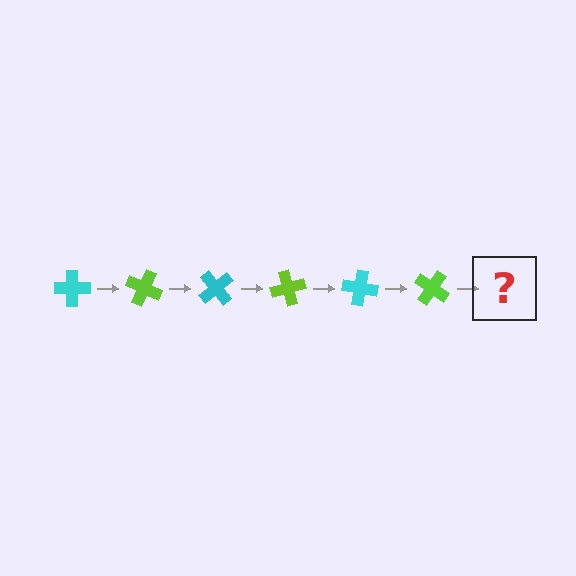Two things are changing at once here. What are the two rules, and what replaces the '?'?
The two rules are that it rotates 25 degrees each step and the color cycles through cyan and lime. The '?' should be a cyan cross, rotated 150 degrees from the start.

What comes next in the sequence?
The next element should be a cyan cross, rotated 150 degrees from the start.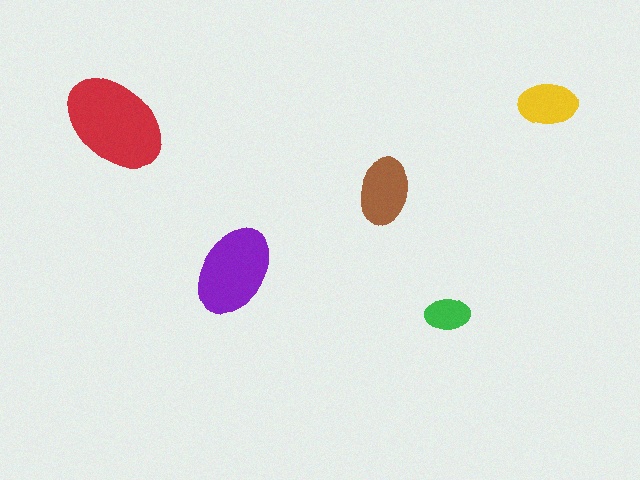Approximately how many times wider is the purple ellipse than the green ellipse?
About 2 times wider.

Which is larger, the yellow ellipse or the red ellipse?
The red one.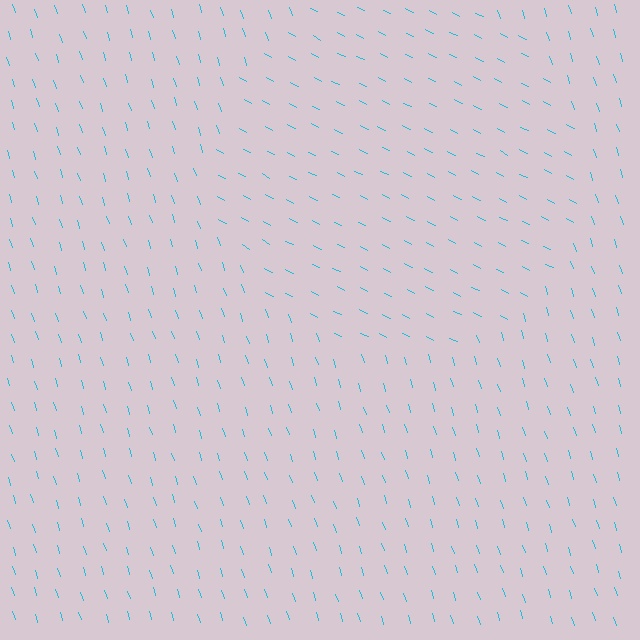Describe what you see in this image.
The image is filled with small cyan line segments. A circle region in the image has lines oriented differently from the surrounding lines, creating a visible texture boundary.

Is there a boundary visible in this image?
Yes, there is a texture boundary formed by a change in line orientation.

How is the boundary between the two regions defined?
The boundary is defined purely by a change in line orientation (approximately 45 degrees difference). All lines are the same color and thickness.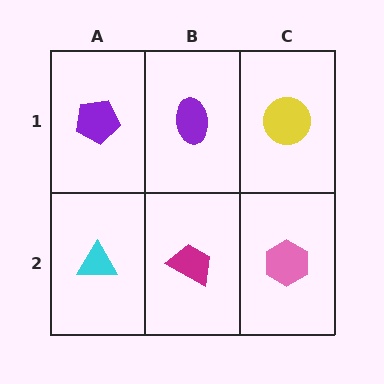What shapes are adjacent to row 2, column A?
A purple pentagon (row 1, column A), a magenta trapezoid (row 2, column B).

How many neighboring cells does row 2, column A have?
2.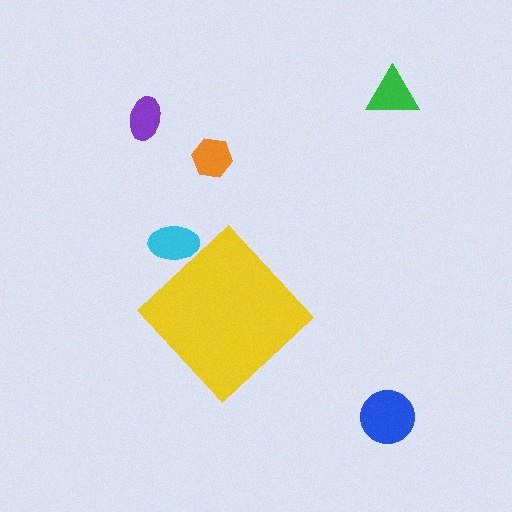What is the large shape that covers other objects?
A yellow diamond.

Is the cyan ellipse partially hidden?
Yes, the cyan ellipse is partially hidden behind the yellow diamond.